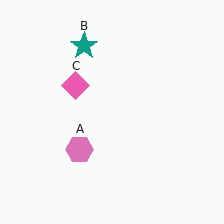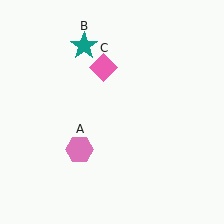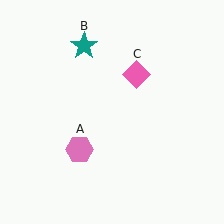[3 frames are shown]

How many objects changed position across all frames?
1 object changed position: pink diamond (object C).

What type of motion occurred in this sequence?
The pink diamond (object C) rotated clockwise around the center of the scene.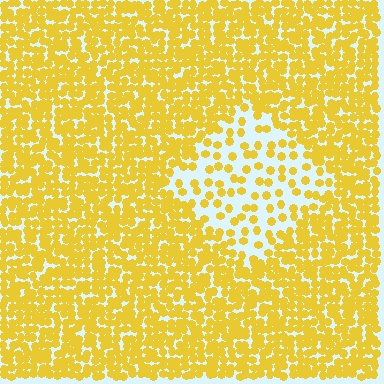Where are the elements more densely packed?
The elements are more densely packed outside the diamond boundary.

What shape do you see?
I see a diamond.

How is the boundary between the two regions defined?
The boundary is defined by a change in element density (approximately 2.7x ratio). All elements are the same color, size, and shape.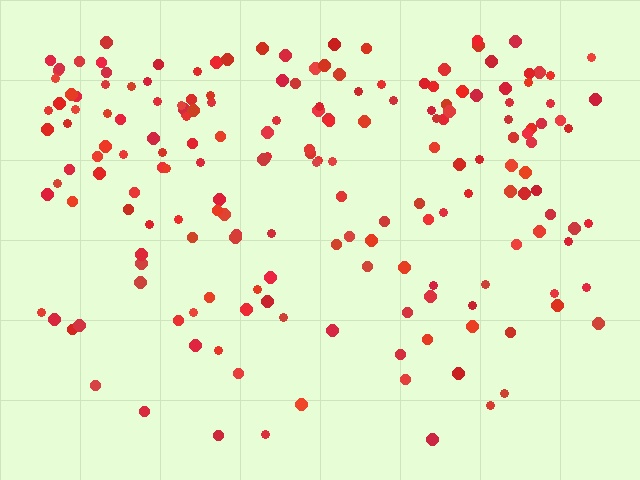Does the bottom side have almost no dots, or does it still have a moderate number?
Still a moderate number, just noticeably fewer than the top.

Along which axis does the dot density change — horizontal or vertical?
Vertical.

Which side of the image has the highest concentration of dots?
The top.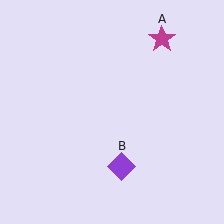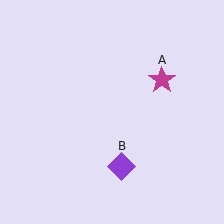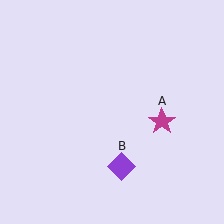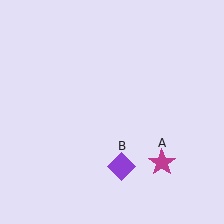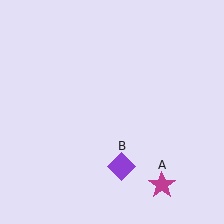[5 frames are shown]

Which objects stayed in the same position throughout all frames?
Purple diamond (object B) remained stationary.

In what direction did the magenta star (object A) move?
The magenta star (object A) moved down.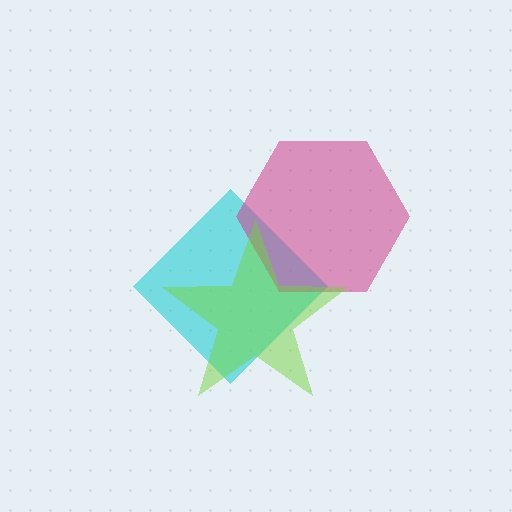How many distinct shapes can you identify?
There are 3 distinct shapes: a cyan diamond, a magenta hexagon, a lime star.